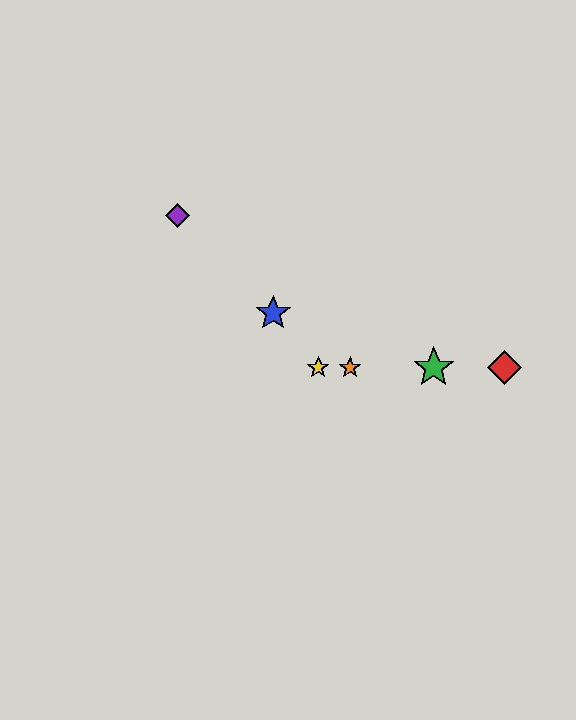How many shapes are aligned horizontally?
4 shapes (the red diamond, the green star, the yellow star, the orange star) are aligned horizontally.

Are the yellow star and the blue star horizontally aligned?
No, the yellow star is at y≈368 and the blue star is at y≈313.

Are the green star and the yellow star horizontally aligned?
Yes, both are at y≈368.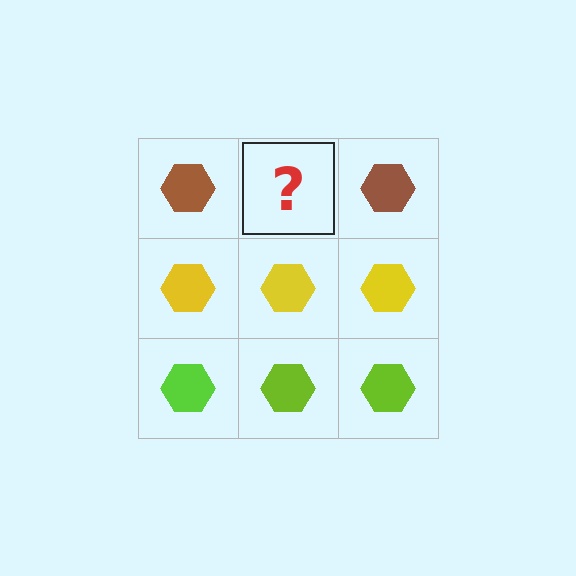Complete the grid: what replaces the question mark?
The question mark should be replaced with a brown hexagon.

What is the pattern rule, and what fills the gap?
The rule is that each row has a consistent color. The gap should be filled with a brown hexagon.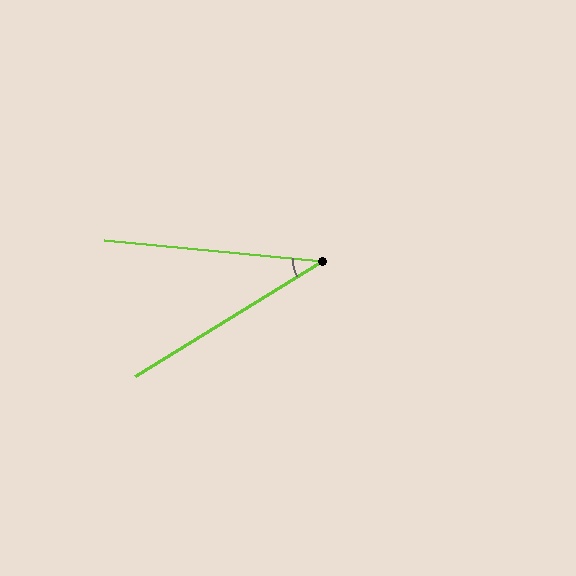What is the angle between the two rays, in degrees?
Approximately 37 degrees.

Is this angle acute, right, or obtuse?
It is acute.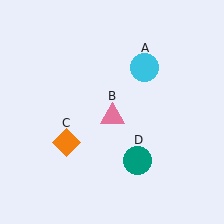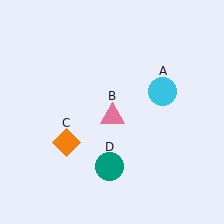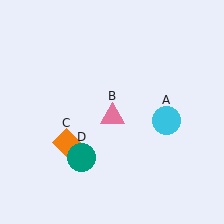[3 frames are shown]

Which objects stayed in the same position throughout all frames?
Pink triangle (object B) and orange diamond (object C) remained stationary.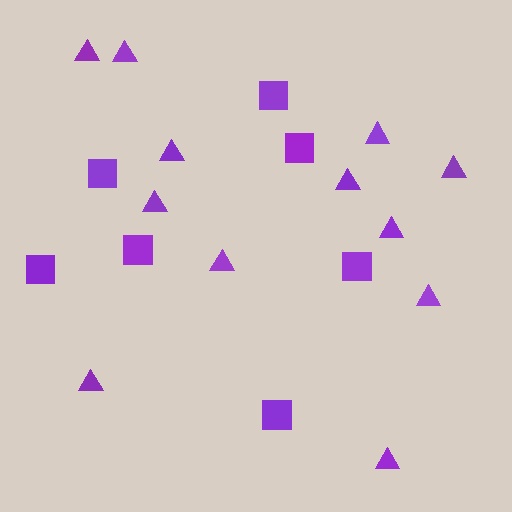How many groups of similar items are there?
There are 2 groups: one group of triangles (12) and one group of squares (7).